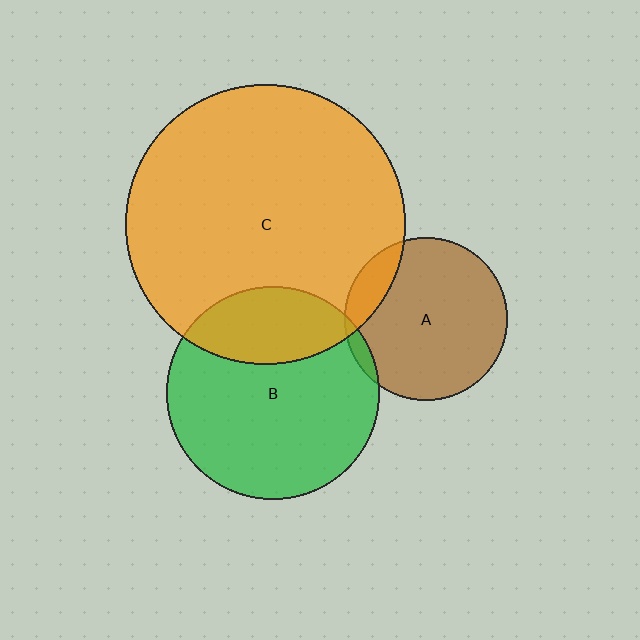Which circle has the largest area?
Circle C (orange).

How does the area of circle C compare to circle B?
Approximately 1.7 times.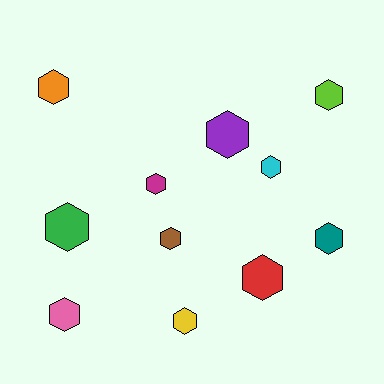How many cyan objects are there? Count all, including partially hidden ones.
There is 1 cyan object.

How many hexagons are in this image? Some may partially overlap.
There are 11 hexagons.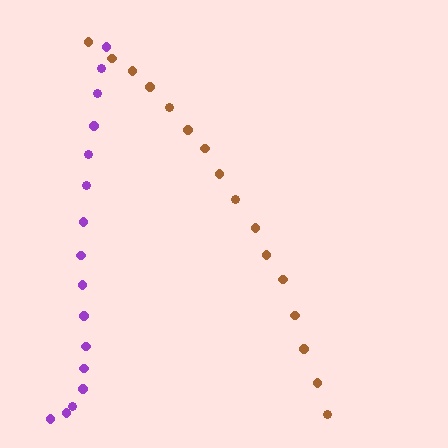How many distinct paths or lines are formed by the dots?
There are 2 distinct paths.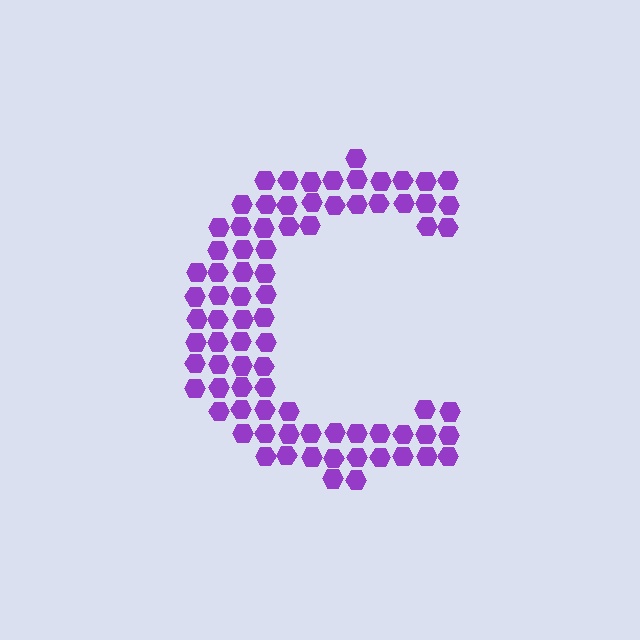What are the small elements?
The small elements are hexagons.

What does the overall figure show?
The overall figure shows the letter C.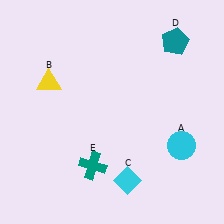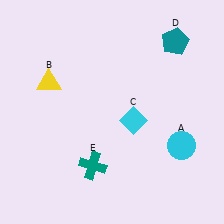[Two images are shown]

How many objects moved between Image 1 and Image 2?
1 object moved between the two images.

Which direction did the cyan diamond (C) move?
The cyan diamond (C) moved up.